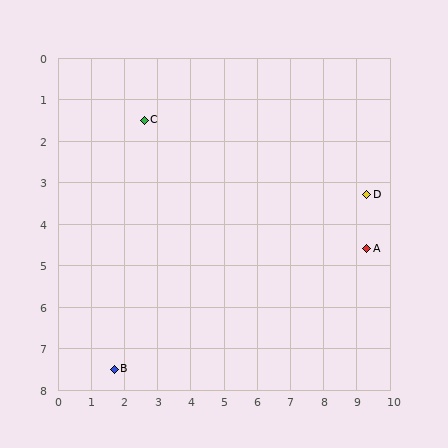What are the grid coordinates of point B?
Point B is at approximately (1.7, 7.5).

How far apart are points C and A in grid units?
Points C and A are about 7.4 grid units apart.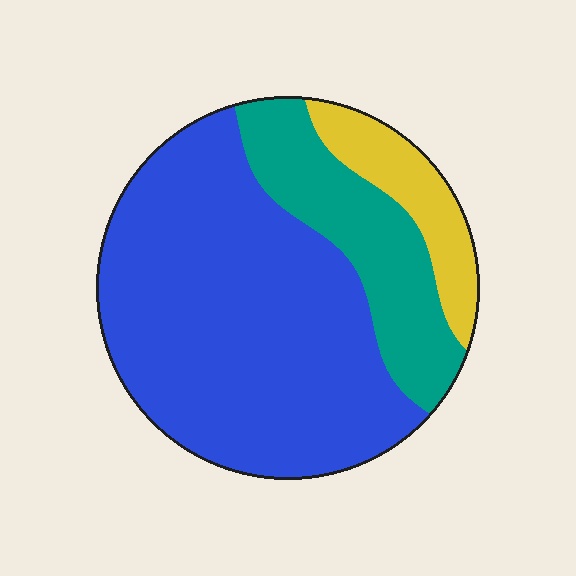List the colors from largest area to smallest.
From largest to smallest: blue, teal, yellow.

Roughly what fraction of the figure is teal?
Teal takes up about one fifth (1/5) of the figure.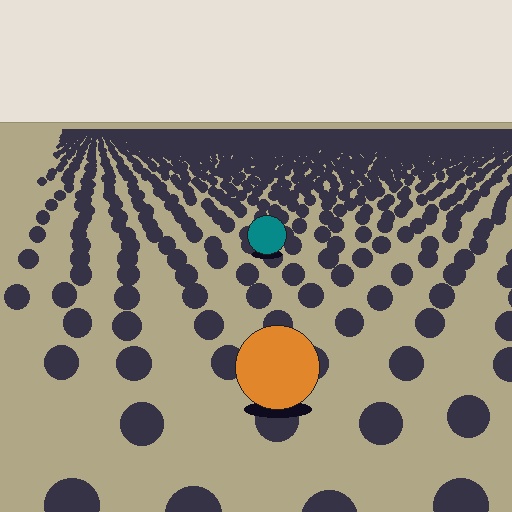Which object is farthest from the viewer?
The teal circle is farthest from the viewer. It appears smaller and the ground texture around it is denser.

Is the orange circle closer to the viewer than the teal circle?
Yes. The orange circle is closer — you can tell from the texture gradient: the ground texture is coarser near it.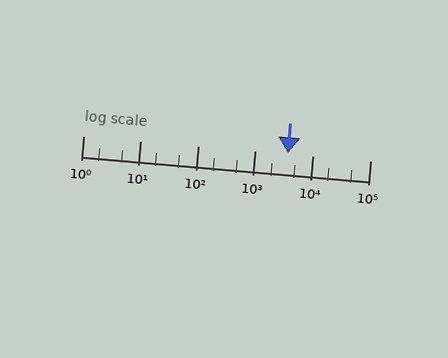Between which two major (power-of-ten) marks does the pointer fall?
The pointer is between 1000 and 10000.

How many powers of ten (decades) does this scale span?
The scale spans 5 decades, from 1 to 100000.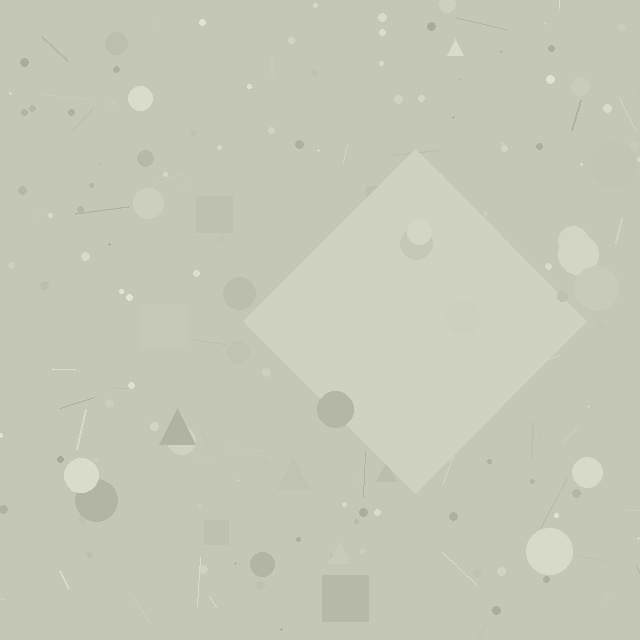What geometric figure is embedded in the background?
A diamond is embedded in the background.